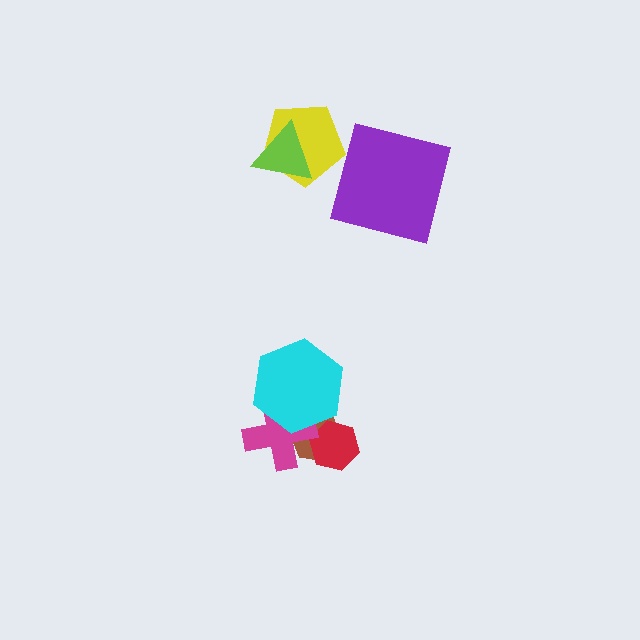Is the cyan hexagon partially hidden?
No, no other shape covers it.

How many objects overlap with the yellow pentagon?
1 object overlaps with the yellow pentagon.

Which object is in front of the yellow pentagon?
The lime triangle is in front of the yellow pentagon.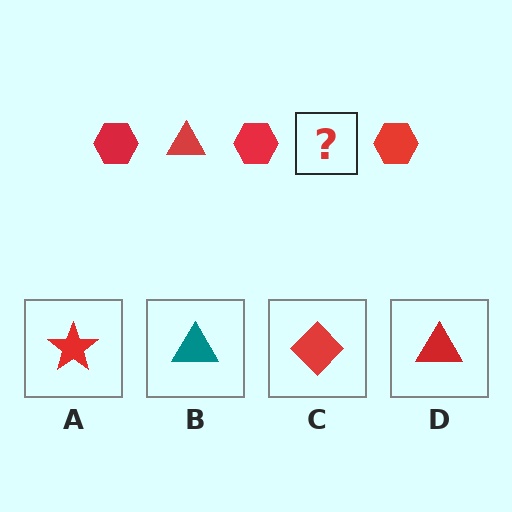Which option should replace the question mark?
Option D.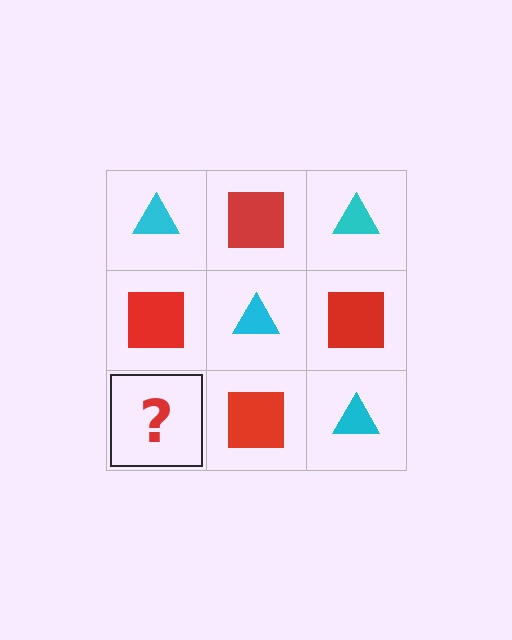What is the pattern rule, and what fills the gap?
The rule is that it alternates cyan triangle and red square in a checkerboard pattern. The gap should be filled with a cyan triangle.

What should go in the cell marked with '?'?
The missing cell should contain a cyan triangle.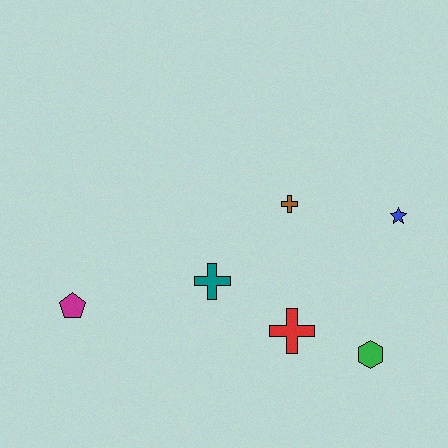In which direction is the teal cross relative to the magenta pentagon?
The teal cross is to the right of the magenta pentagon.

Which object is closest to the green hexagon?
The red cross is closest to the green hexagon.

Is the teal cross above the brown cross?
No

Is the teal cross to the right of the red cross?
No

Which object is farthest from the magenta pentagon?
The blue star is farthest from the magenta pentagon.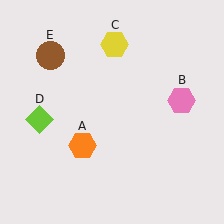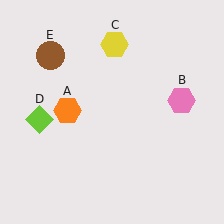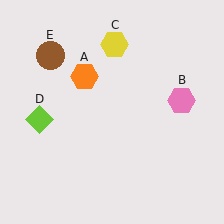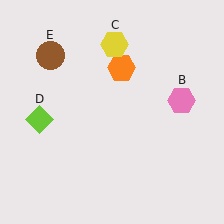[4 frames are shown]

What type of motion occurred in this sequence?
The orange hexagon (object A) rotated clockwise around the center of the scene.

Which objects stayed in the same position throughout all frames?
Pink hexagon (object B) and yellow hexagon (object C) and lime diamond (object D) and brown circle (object E) remained stationary.